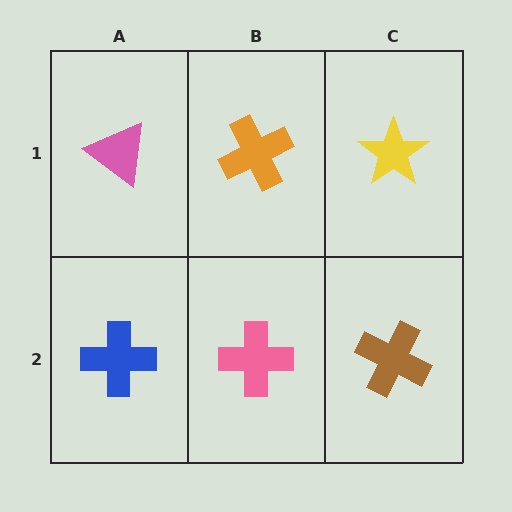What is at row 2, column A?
A blue cross.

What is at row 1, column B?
An orange cross.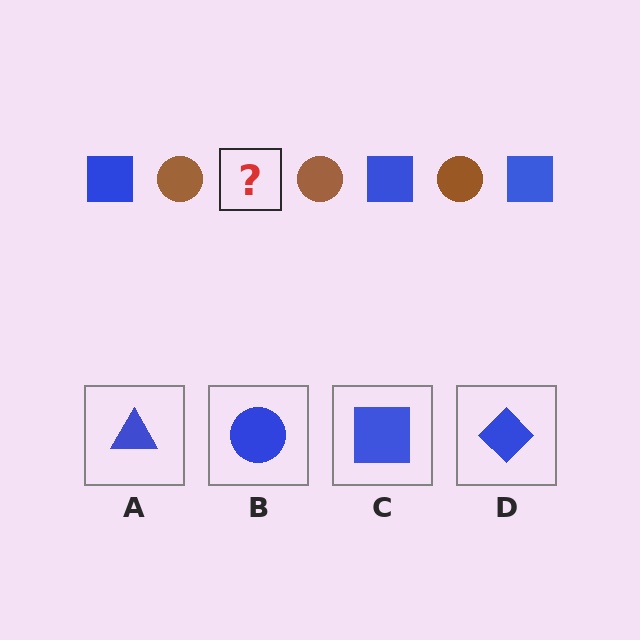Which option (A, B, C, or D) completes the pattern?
C.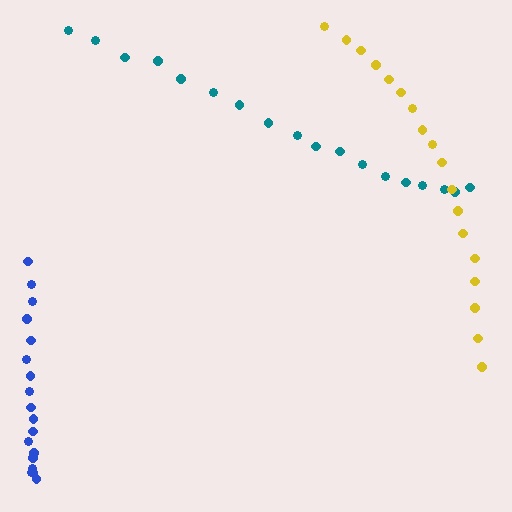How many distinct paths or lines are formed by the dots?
There are 3 distinct paths.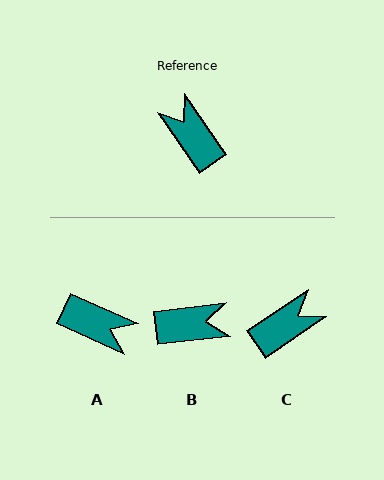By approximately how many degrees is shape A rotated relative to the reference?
Approximately 149 degrees clockwise.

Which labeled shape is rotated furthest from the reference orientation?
A, about 149 degrees away.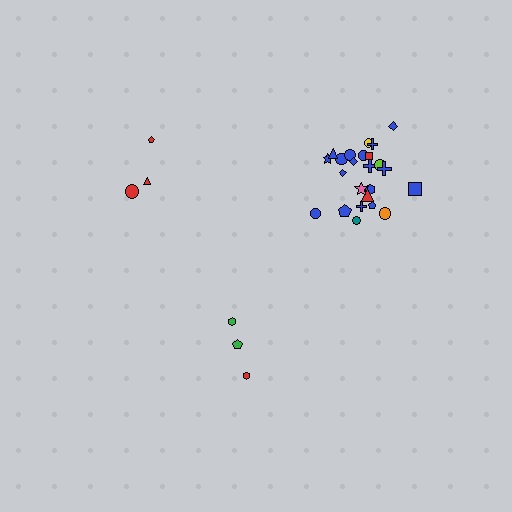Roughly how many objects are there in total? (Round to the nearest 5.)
Roughly 30 objects in total.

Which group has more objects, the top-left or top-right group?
The top-right group.